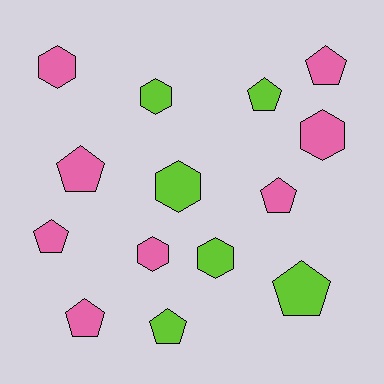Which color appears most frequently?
Pink, with 8 objects.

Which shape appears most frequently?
Pentagon, with 8 objects.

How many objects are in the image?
There are 14 objects.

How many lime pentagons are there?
There are 3 lime pentagons.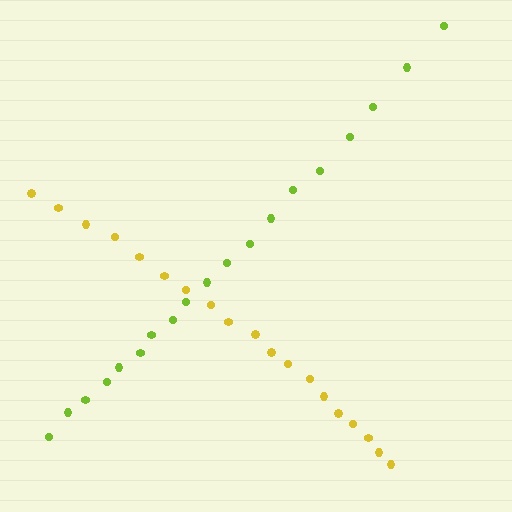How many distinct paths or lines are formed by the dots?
There are 2 distinct paths.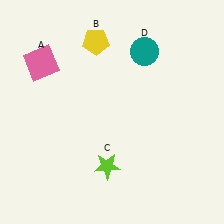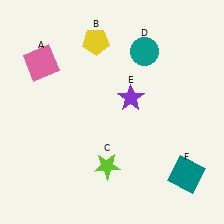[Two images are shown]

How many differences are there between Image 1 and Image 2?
There are 2 differences between the two images.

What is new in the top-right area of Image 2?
A purple star (E) was added in the top-right area of Image 2.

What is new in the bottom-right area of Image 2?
A teal square (F) was added in the bottom-right area of Image 2.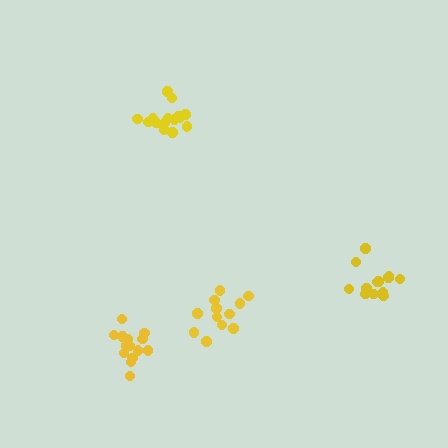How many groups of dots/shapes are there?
There are 4 groups.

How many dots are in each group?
Group 1: 15 dots, Group 2: 12 dots, Group 3: 14 dots, Group 4: 13 dots (54 total).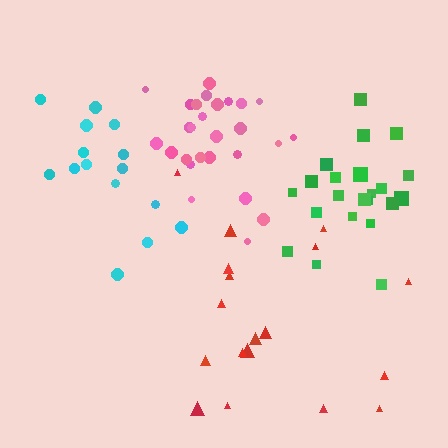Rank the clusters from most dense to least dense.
pink, green, red, cyan.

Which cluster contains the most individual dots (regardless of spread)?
Pink (27).